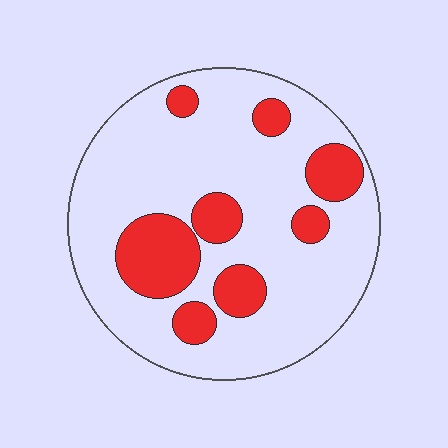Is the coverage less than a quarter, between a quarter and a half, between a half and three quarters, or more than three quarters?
Less than a quarter.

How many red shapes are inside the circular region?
8.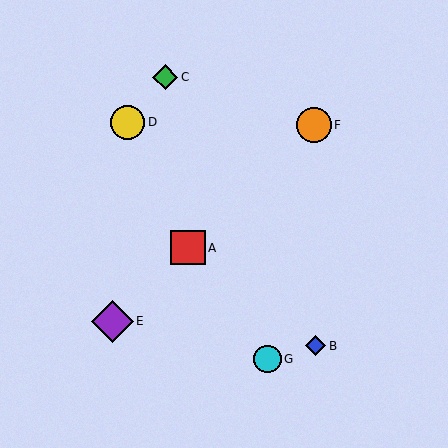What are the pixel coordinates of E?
Object E is at (112, 321).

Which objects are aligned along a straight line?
Objects A, E, F are aligned along a straight line.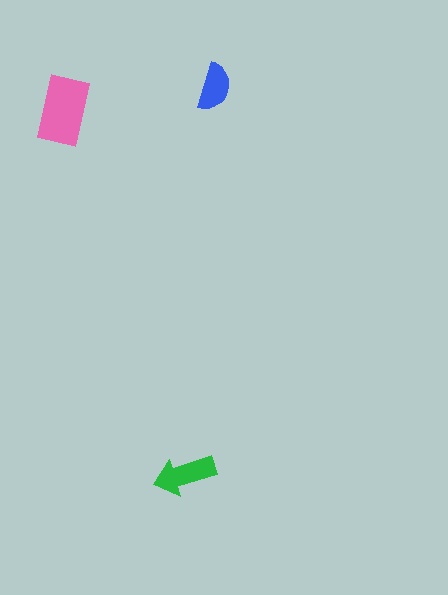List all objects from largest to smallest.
The pink rectangle, the green arrow, the blue semicircle.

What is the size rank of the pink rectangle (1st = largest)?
1st.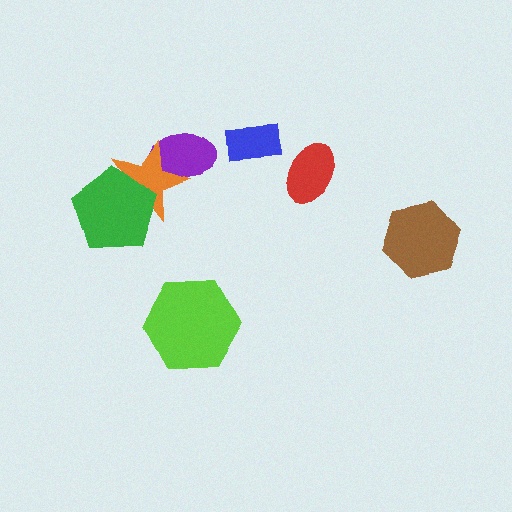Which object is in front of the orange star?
The green pentagon is in front of the orange star.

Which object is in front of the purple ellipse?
The orange star is in front of the purple ellipse.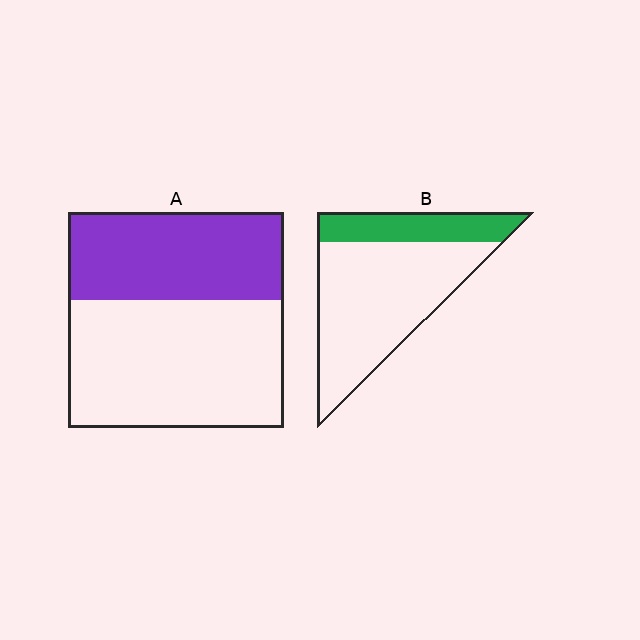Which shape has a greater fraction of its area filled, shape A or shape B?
Shape A.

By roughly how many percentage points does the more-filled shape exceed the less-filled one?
By roughly 15 percentage points (A over B).